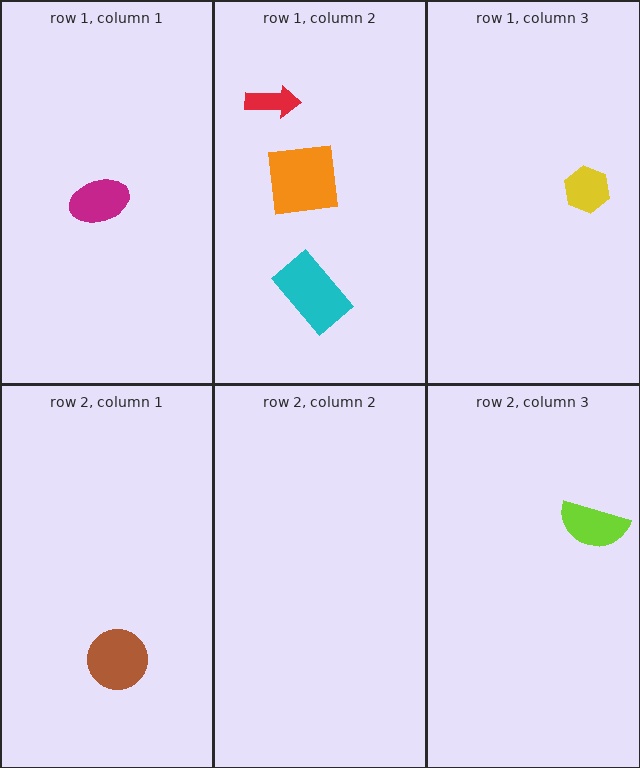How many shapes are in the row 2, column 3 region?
1.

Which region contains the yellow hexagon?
The row 1, column 3 region.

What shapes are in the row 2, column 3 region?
The lime semicircle.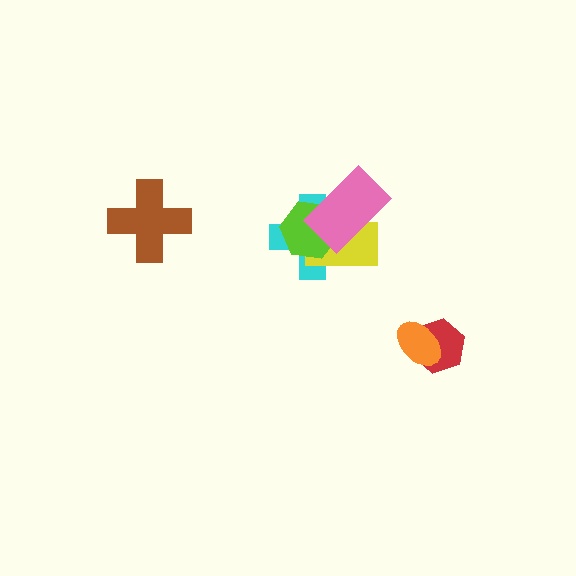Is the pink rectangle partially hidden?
No, no other shape covers it.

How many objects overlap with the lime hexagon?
3 objects overlap with the lime hexagon.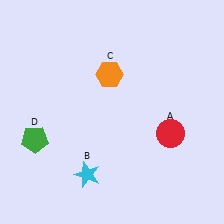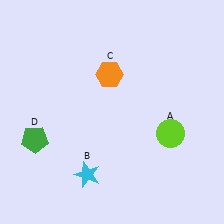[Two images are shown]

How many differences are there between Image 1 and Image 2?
There is 1 difference between the two images.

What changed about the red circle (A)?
In Image 1, A is red. In Image 2, it changed to lime.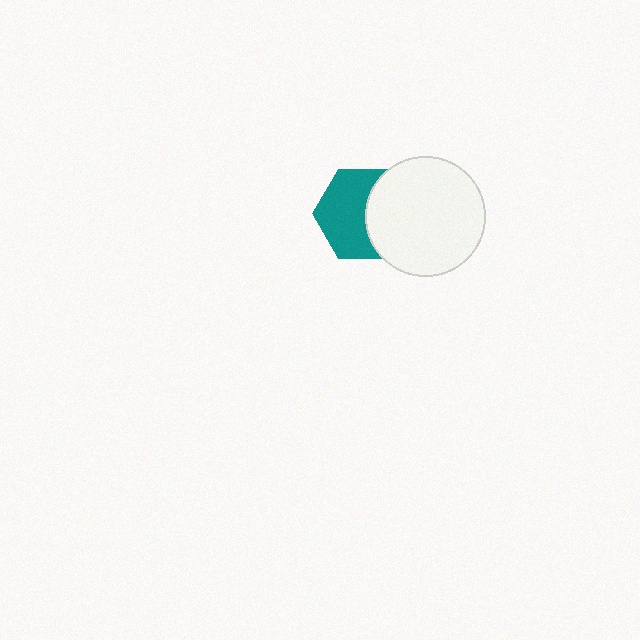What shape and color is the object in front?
The object in front is a white circle.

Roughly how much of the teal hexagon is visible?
About half of it is visible (roughly 59%).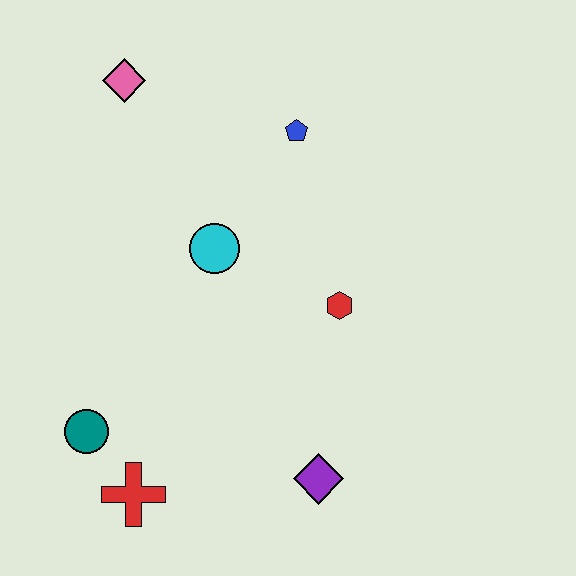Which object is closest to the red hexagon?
The cyan circle is closest to the red hexagon.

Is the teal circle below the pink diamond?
Yes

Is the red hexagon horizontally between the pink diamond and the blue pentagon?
No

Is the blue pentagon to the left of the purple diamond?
Yes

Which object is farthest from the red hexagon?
The pink diamond is farthest from the red hexagon.